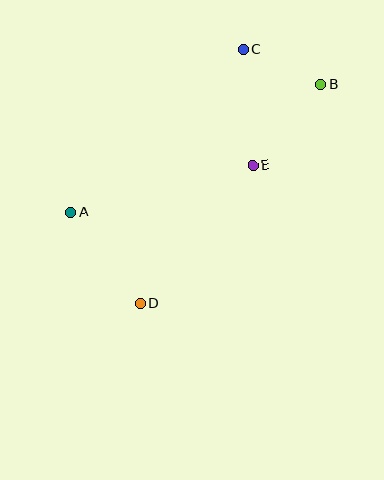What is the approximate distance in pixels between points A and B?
The distance between A and B is approximately 281 pixels.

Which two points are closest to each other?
Points B and C are closest to each other.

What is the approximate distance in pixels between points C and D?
The distance between C and D is approximately 274 pixels.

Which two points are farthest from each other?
Points B and D are farthest from each other.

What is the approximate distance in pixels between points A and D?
The distance between A and D is approximately 115 pixels.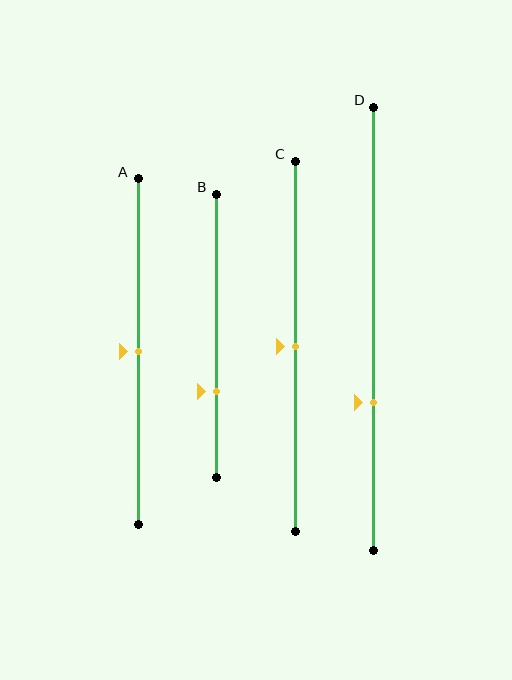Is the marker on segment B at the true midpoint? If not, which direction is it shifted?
No, the marker on segment B is shifted downward by about 19% of the segment length.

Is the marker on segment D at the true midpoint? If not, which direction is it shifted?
No, the marker on segment D is shifted downward by about 17% of the segment length.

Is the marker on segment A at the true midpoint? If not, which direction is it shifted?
Yes, the marker on segment A is at the true midpoint.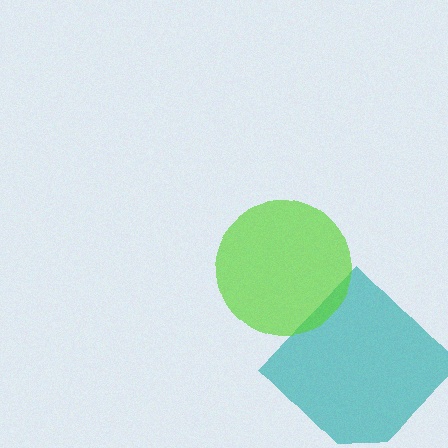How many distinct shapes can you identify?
There are 2 distinct shapes: a teal diamond, a lime circle.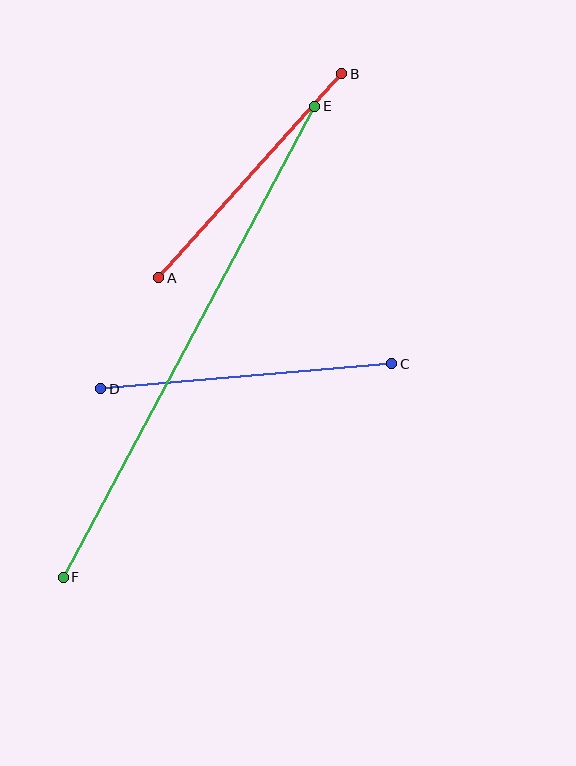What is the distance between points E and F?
The distance is approximately 534 pixels.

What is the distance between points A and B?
The distance is approximately 274 pixels.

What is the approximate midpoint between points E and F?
The midpoint is at approximately (189, 342) pixels.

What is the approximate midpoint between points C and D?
The midpoint is at approximately (246, 376) pixels.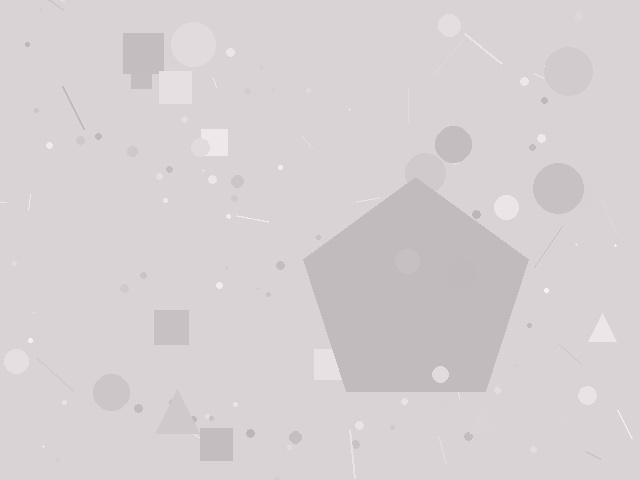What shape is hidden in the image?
A pentagon is hidden in the image.